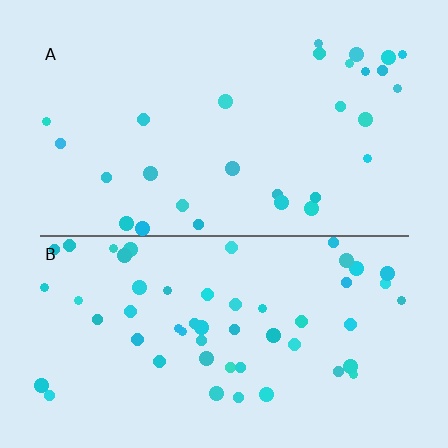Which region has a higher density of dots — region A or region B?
B (the bottom).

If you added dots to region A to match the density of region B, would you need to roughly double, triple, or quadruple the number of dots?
Approximately double.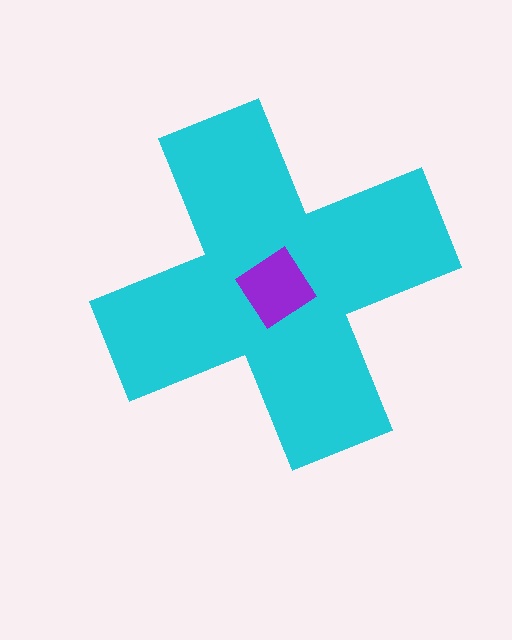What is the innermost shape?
The purple diamond.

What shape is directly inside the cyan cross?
The purple diamond.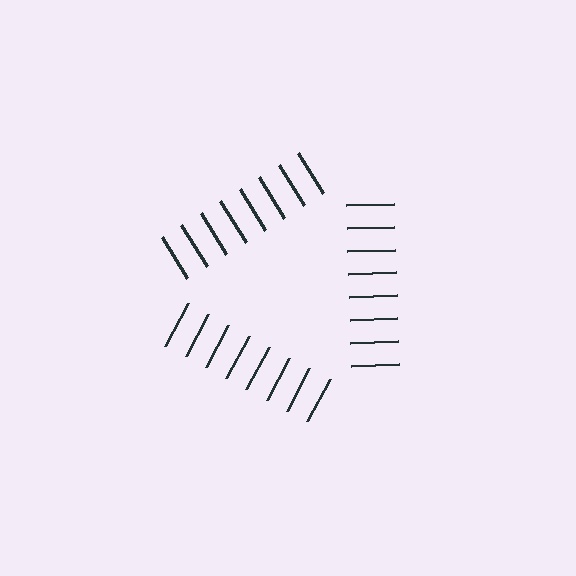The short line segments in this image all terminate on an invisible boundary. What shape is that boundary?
An illusory triangle — the line segments terminate on its edges but no continuous stroke is drawn.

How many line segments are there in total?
24 — 8 along each of the 3 edges.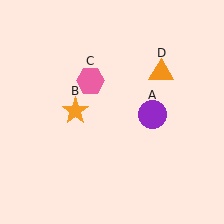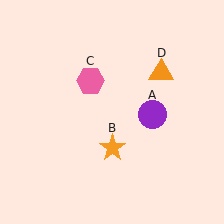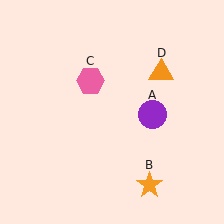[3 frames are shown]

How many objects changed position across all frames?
1 object changed position: orange star (object B).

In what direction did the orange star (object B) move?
The orange star (object B) moved down and to the right.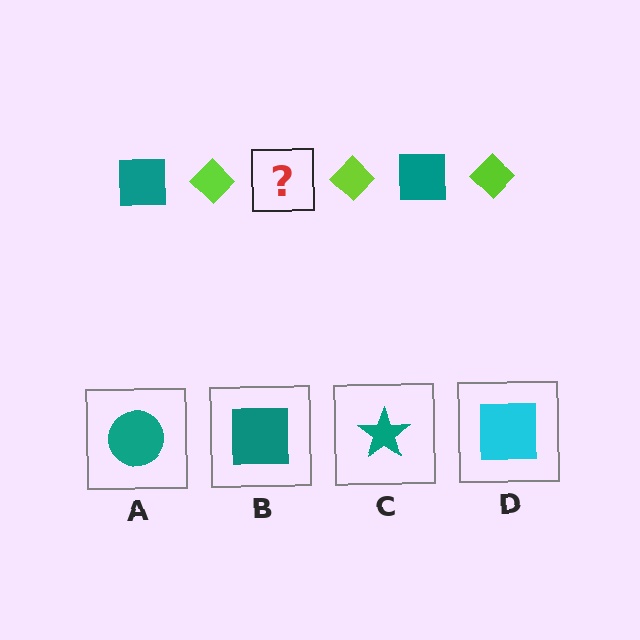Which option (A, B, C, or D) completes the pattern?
B.